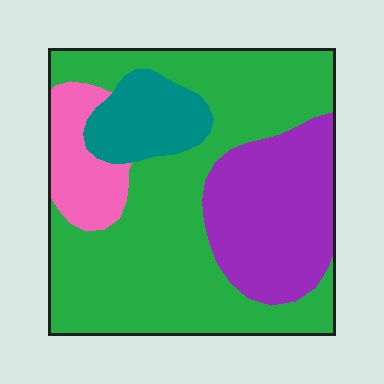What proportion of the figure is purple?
Purple covers 24% of the figure.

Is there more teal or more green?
Green.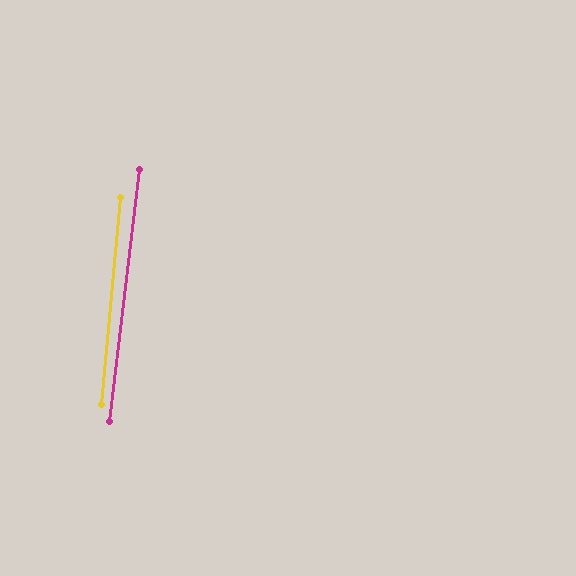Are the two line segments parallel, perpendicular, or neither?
Parallel — their directions differ by only 1.7°.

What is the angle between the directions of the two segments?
Approximately 2 degrees.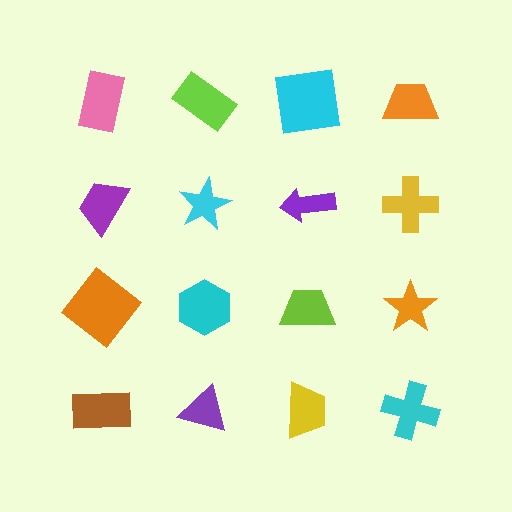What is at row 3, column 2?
A cyan hexagon.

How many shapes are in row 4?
4 shapes.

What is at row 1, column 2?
A lime rectangle.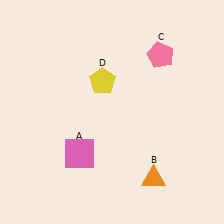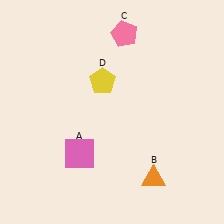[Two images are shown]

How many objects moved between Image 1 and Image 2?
1 object moved between the two images.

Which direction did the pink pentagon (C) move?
The pink pentagon (C) moved left.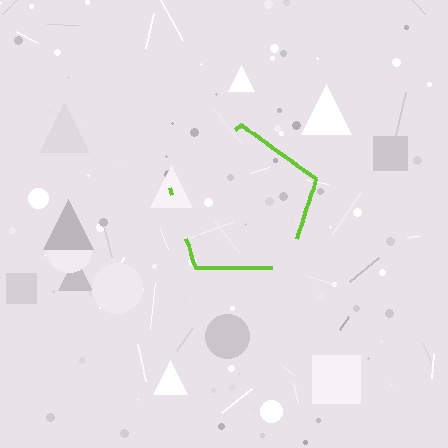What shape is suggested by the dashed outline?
The dashed outline suggests a pentagon.